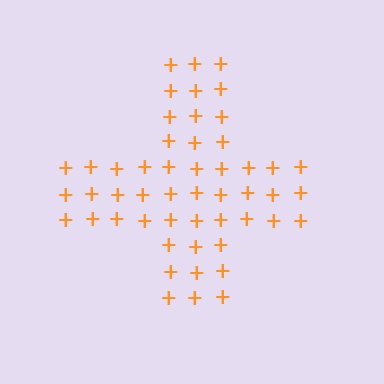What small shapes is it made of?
It is made of small plus signs.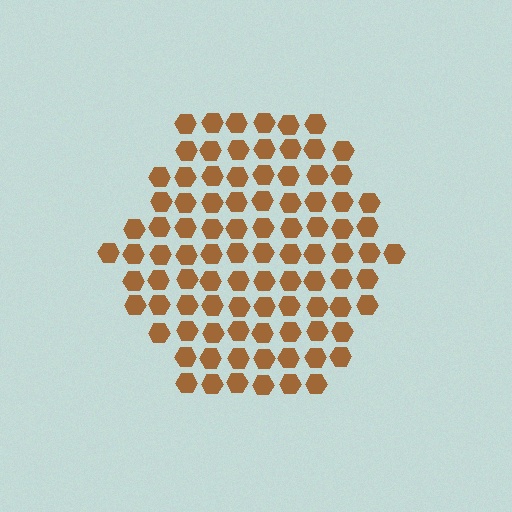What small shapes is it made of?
It is made of small hexagons.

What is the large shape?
The large shape is a hexagon.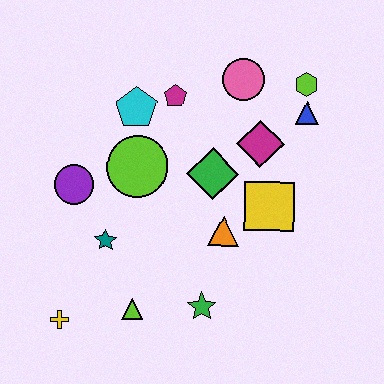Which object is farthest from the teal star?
The lime hexagon is farthest from the teal star.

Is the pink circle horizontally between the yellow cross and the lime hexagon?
Yes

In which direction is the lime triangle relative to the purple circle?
The lime triangle is below the purple circle.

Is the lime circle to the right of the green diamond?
No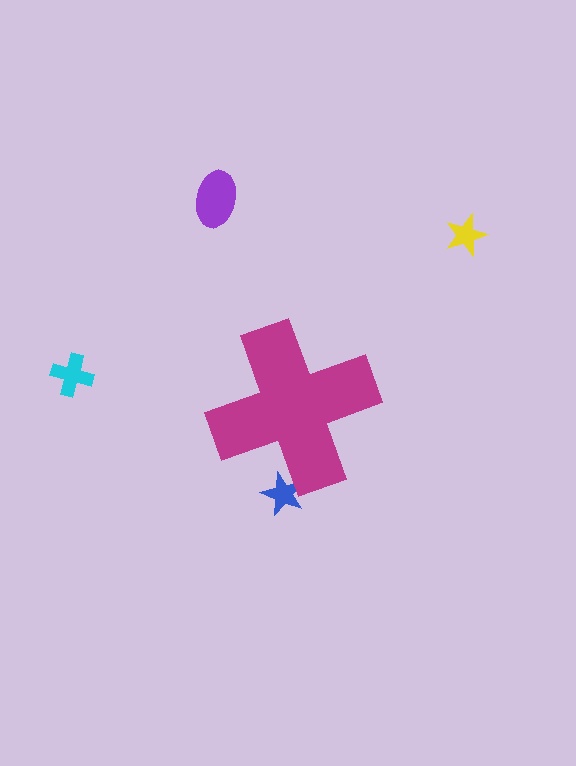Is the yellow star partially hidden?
No, the yellow star is fully visible.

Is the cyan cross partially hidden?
No, the cyan cross is fully visible.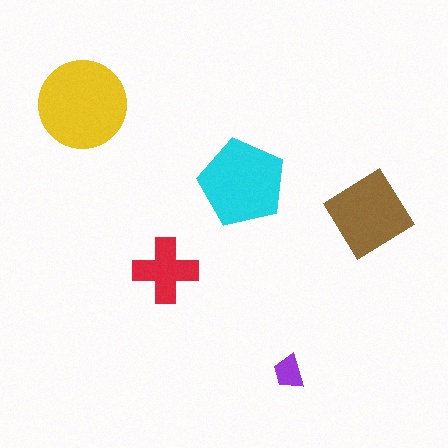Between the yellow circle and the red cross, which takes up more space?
The yellow circle.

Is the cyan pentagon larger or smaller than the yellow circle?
Smaller.